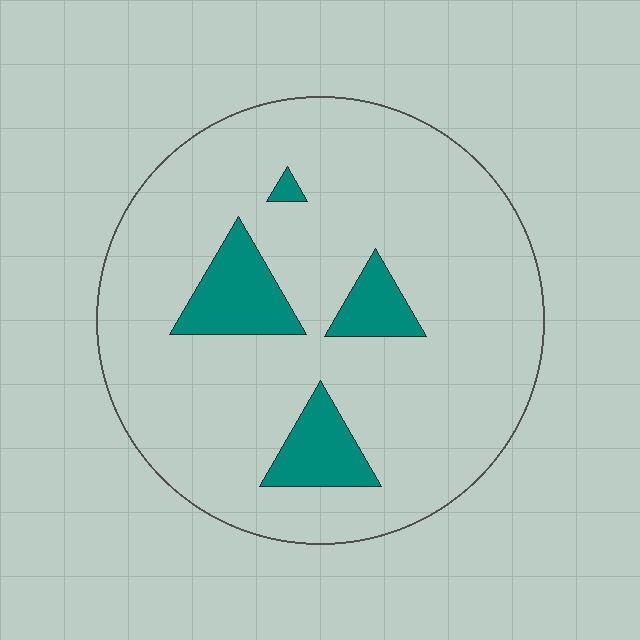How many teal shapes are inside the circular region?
4.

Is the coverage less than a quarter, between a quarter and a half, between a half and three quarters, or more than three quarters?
Less than a quarter.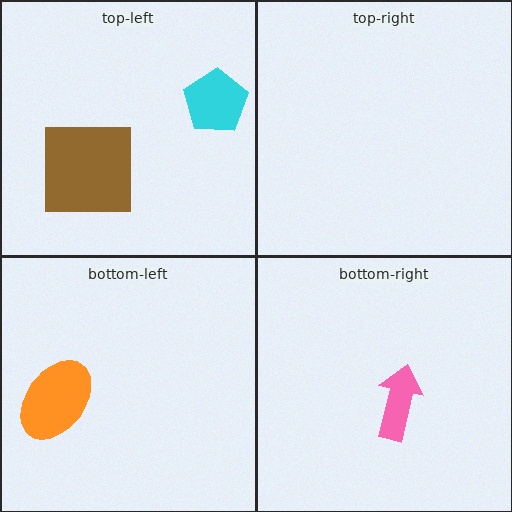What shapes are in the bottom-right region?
The pink arrow.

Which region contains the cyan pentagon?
The top-left region.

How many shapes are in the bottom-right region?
1.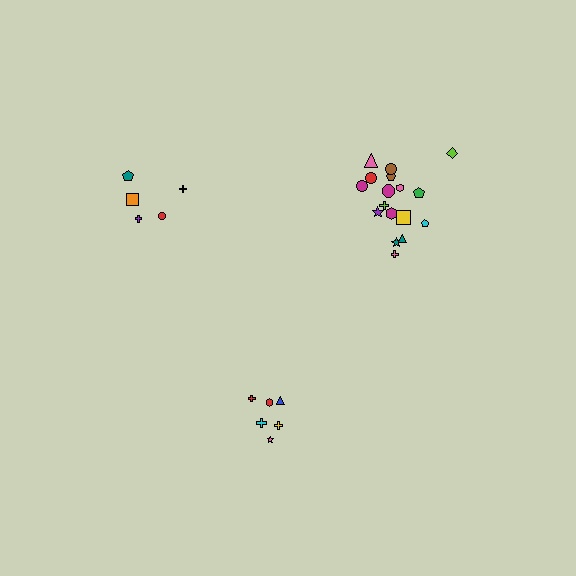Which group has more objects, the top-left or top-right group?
The top-right group.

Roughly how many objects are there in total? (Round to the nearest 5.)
Roughly 30 objects in total.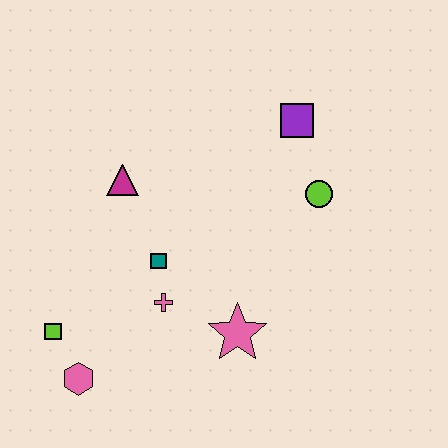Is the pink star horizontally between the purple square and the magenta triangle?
Yes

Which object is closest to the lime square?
The pink hexagon is closest to the lime square.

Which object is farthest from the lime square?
The purple square is farthest from the lime square.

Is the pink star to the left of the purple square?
Yes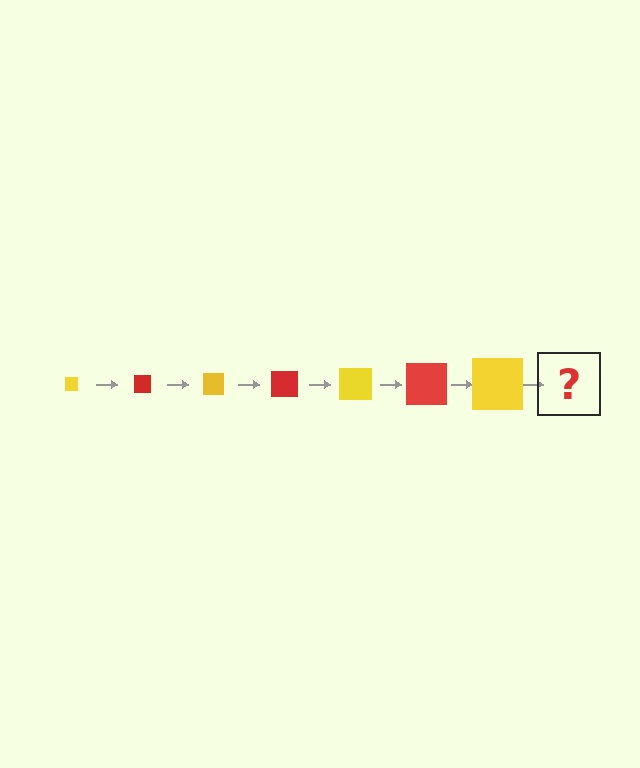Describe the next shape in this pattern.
It should be a red square, larger than the previous one.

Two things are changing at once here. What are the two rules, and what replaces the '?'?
The two rules are that the square grows larger each step and the color cycles through yellow and red. The '?' should be a red square, larger than the previous one.